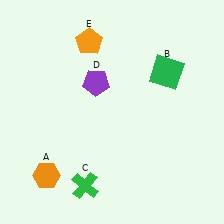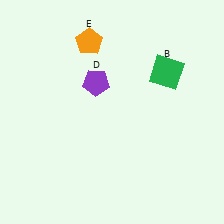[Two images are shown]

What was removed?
The green cross (C), the orange hexagon (A) were removed in Image 2.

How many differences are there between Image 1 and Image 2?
There are 2 differences between the two images.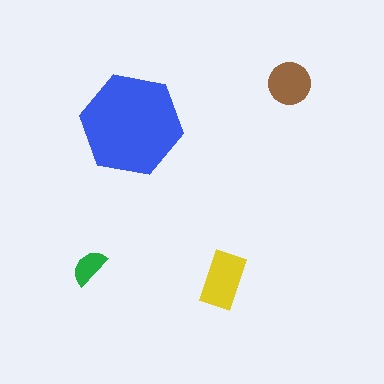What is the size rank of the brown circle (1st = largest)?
3rd.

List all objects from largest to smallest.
The blue hexagon, the yellow rectangle, the brown circle, the green semicircle.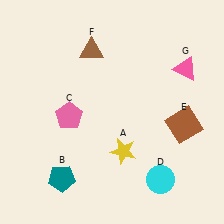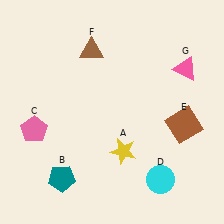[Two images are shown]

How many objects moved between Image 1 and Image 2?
1 object moved between the two images.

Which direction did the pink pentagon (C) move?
The pink pentagon (C) moved left.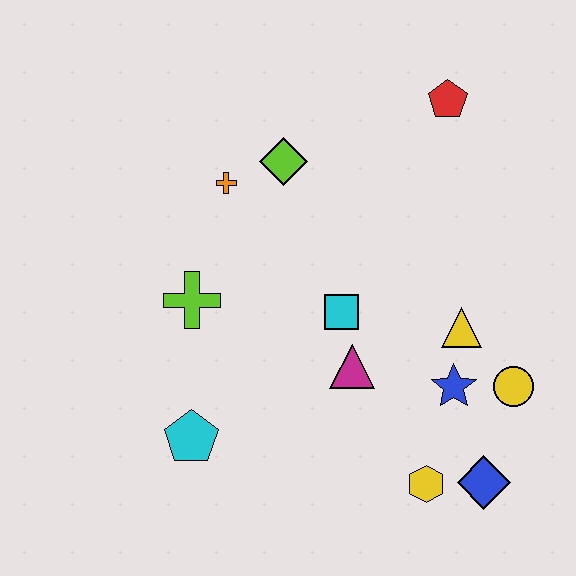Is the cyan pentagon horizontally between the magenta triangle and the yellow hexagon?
No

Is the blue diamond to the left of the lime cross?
No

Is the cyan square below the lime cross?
Yes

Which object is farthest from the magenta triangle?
The red pentagon is farthest from the magenta triangle.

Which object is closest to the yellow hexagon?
The blue diamond is closest to the yellow hexagon.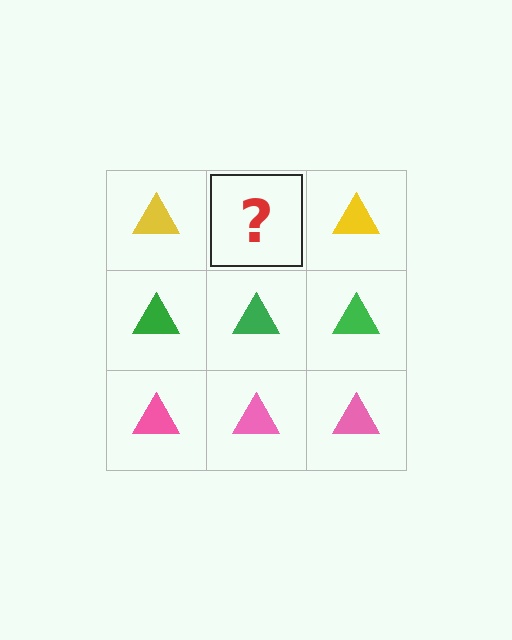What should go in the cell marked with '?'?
The missing cell should contain a yellow triangle.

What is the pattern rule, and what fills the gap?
The rule is that each row has a consistent color. The gap should be filled with a yellow triangle.